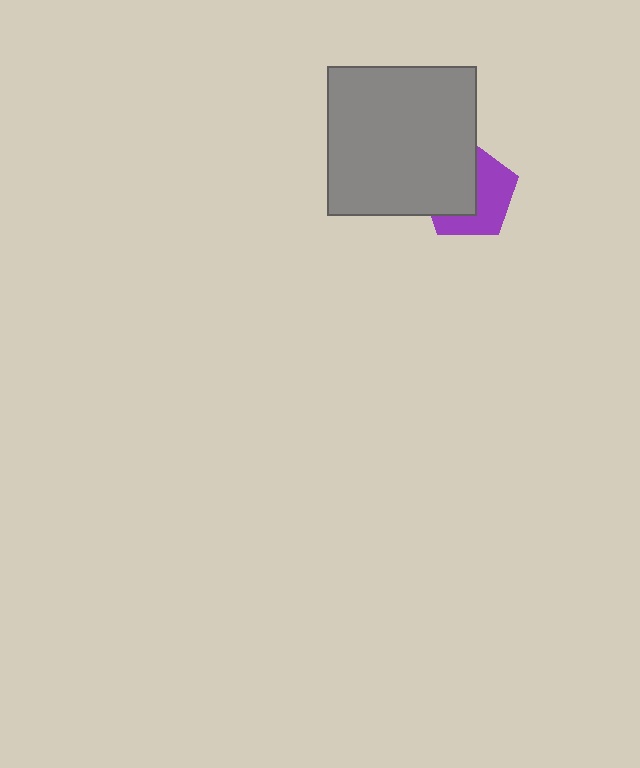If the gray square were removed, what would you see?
You would see the complete purple pentagon.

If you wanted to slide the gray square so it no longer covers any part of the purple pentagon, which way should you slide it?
Slide it left — that is the most direct way to separate the two shapes.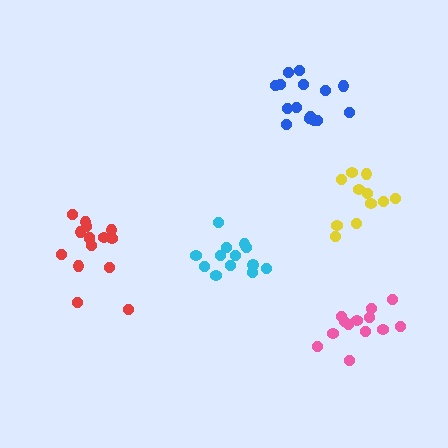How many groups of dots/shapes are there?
There are 5 groups.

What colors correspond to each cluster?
The clusters are colored: blue, cyan, red, pink, yellow.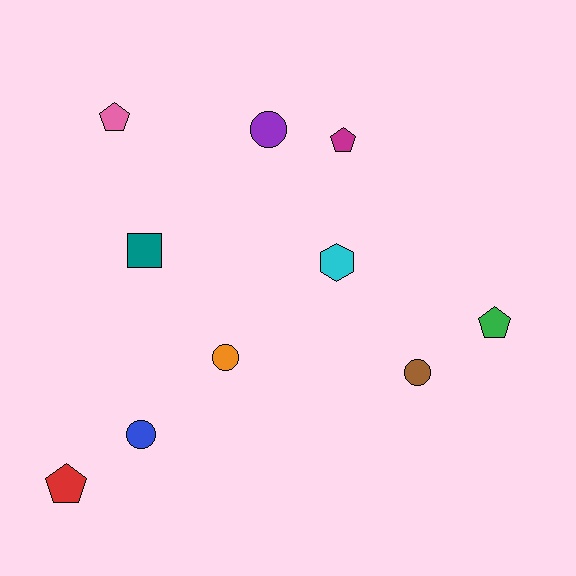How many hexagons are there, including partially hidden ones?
There is 1 hexagon.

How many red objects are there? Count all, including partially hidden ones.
There is 1 red object.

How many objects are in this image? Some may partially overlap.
There are 10 objects.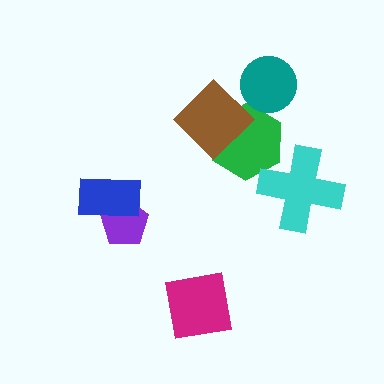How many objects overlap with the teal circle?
0 objects overlap with the teal circle.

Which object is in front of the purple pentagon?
The blue rectangle is in front of the purple pentagon.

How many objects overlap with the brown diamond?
1 object overlaps with the brown diamond.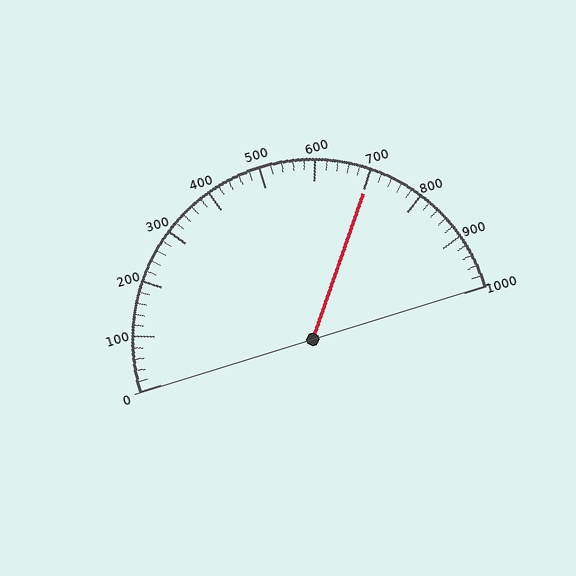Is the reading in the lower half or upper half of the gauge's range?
The reading is in the upper half of the range (0 to 1000).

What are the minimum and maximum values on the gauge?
The gauge ranges from 0 to 1000.